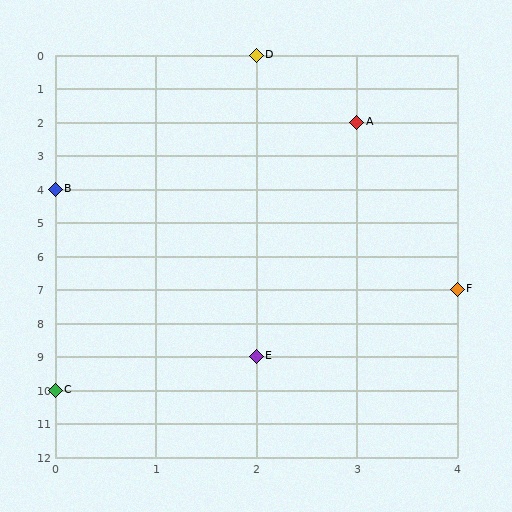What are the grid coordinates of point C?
Point C is at grid coordinates (0, 10).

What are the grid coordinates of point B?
Point B is at grid coordinates (0, 4).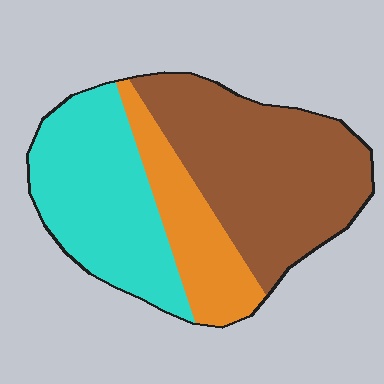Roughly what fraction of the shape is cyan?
Cyan takes up between a third and a half of the shape.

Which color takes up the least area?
Orange, at roughly 20%.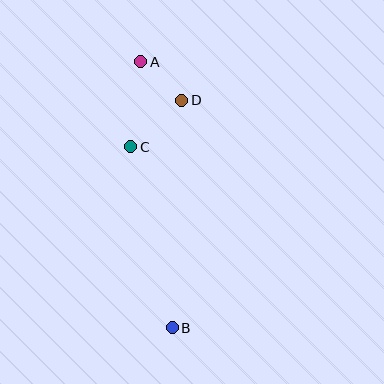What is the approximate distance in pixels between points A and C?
The distance between A and C is approximately 86 pixels.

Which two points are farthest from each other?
Points A and B are farthest from each other.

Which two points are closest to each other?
Points A and D are closest to each other.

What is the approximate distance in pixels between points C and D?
The distance between C and D is approximately 69 pixels.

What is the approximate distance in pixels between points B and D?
The distance between B and D is approximately 228 pixels.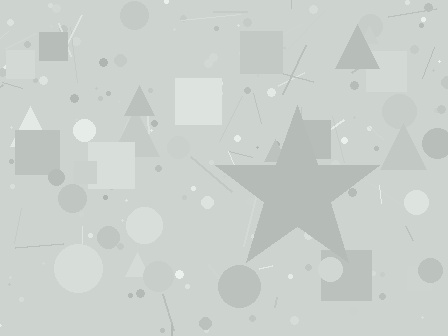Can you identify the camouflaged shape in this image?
The camouflaged shape is a star.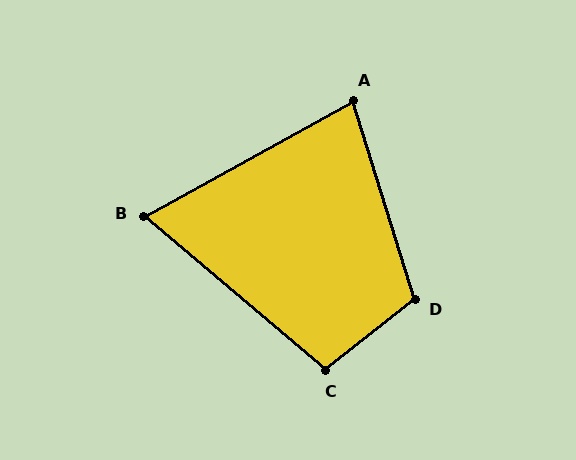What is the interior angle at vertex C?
Approximately 101 degrees (obtuse).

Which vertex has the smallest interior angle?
B, at approximately 69 degrees.